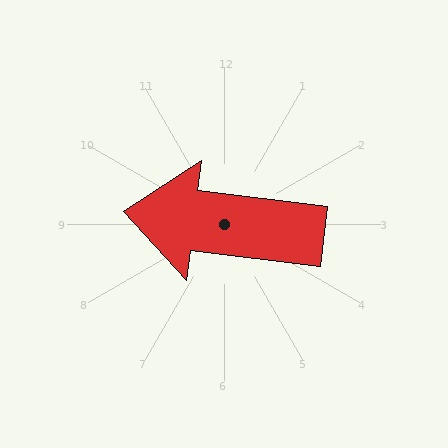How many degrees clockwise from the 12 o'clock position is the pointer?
Approximately 277 degrees.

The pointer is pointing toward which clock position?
Roughly 9 o'clock.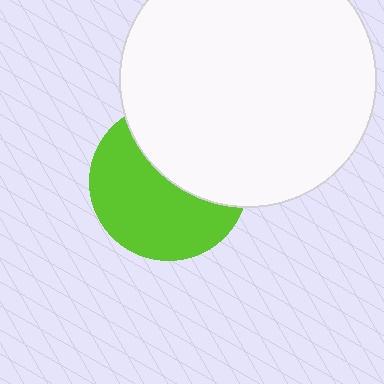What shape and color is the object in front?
The object in front is a white circle.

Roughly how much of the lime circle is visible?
About half of it is visible (roughly 58%).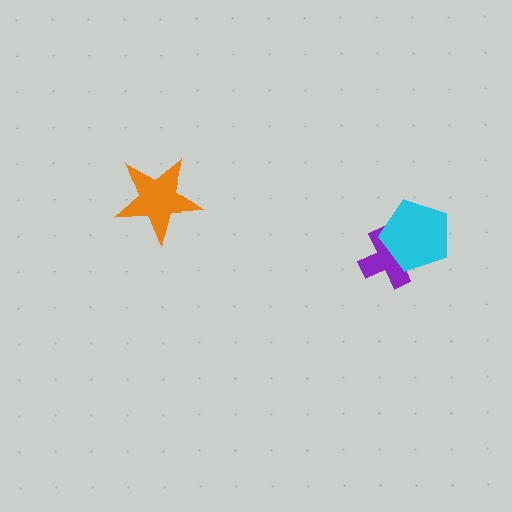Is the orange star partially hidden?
No, no other shape covers it.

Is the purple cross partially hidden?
Yes, it is partially covered by another shape.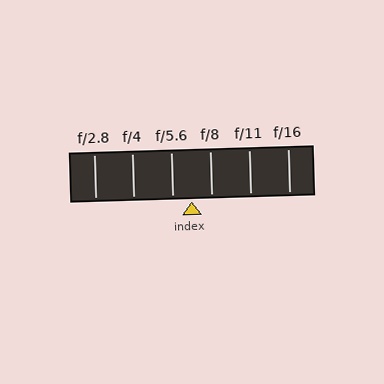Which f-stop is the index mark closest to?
The index mark is closest to f/5.6.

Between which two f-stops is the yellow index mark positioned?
The index mark is between f/5.6 and f/8.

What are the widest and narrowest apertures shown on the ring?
The widest aperture shown is f/2.8 and the narrowest is f/16.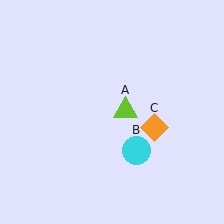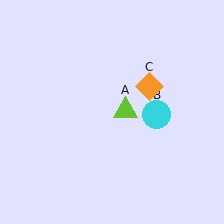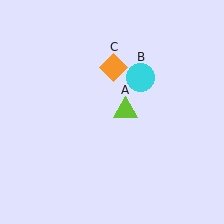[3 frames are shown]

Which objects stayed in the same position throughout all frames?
Lime triangle (object A) remained stationary.